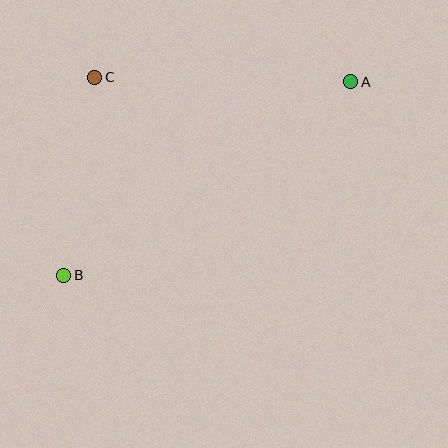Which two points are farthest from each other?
Points A and B are farthest from each other.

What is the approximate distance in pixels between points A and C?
The distance between A and C is approximately 256 pixels.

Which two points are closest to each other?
Points B and C are closest to each other.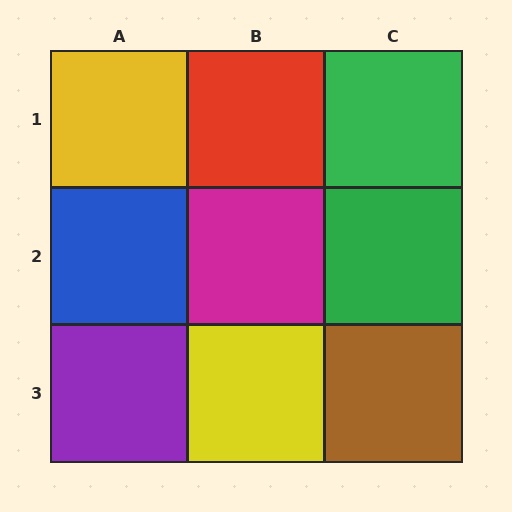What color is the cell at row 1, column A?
Yellow.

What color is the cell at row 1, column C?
Green.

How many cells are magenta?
1 cell is magenta.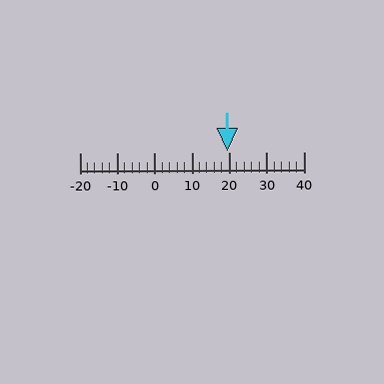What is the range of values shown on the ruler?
The ruler shows values from -20 to 40.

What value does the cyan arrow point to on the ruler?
The cyan arrow points to approximately 20.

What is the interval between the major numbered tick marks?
The major tick marks are spaced 10 units apart.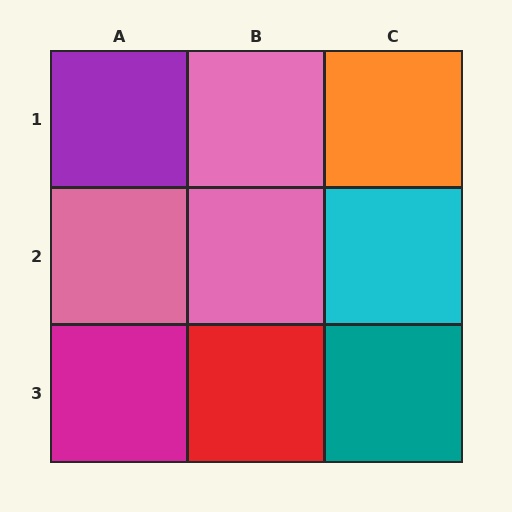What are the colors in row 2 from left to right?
Pink, pink, cyan.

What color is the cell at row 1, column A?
Purple.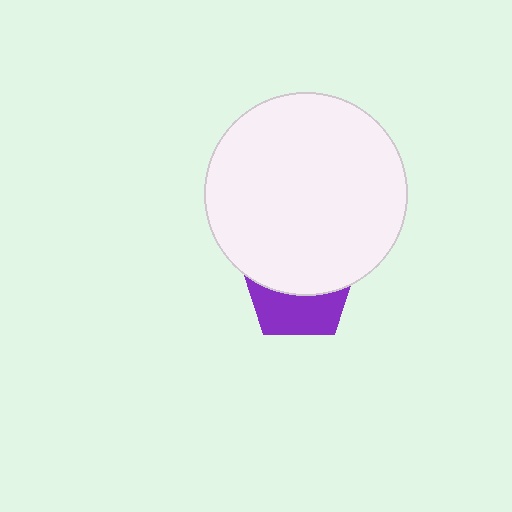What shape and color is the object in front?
The object in front is a white circle.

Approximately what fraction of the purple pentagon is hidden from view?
Roughly 57% of the purple pentagon is hidden behind the white circle.